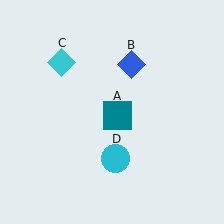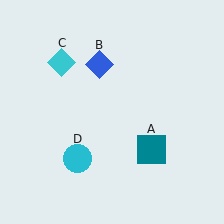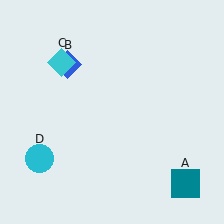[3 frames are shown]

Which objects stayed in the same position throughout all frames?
Cyan diamond (object C) remained stationary.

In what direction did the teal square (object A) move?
The teal square (object A) moved down and to the right.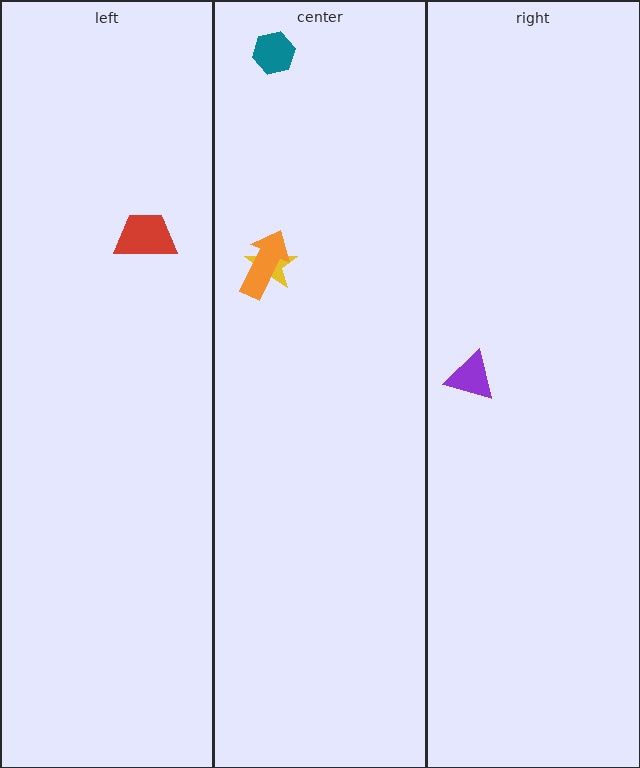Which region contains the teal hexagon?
The center region.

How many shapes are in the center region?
3.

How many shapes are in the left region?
1.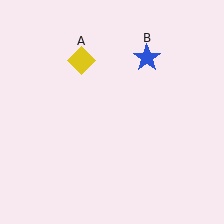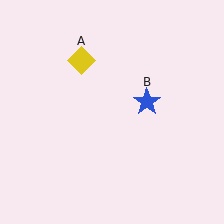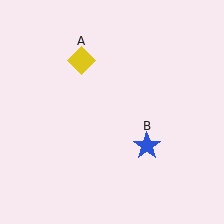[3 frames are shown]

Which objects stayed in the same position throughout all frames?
Yellow diamond (object A) remained stationary.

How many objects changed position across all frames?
1 object changed position: blue star (object B).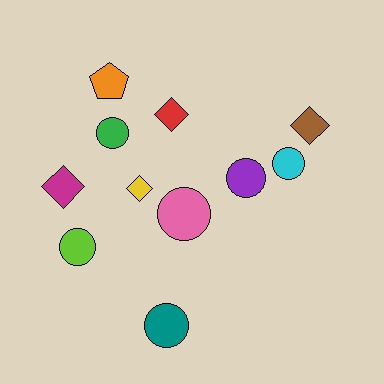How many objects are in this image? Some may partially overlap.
There are 11 objects.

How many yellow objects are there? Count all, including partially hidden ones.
There is 1 yellow object.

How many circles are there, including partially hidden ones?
There are 6 circles.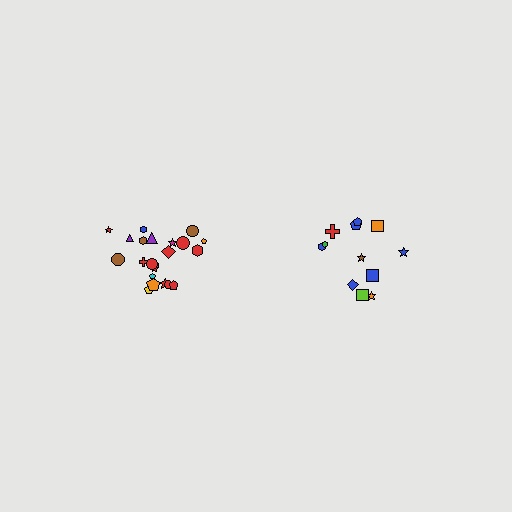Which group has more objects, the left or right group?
The left group.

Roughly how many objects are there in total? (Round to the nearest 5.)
Roughly 35 objects in total.